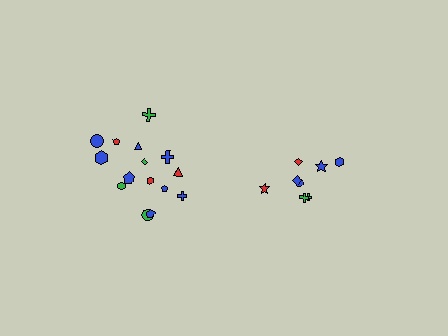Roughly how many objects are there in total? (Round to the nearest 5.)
Roughly 25 objects in total.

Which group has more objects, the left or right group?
The left group.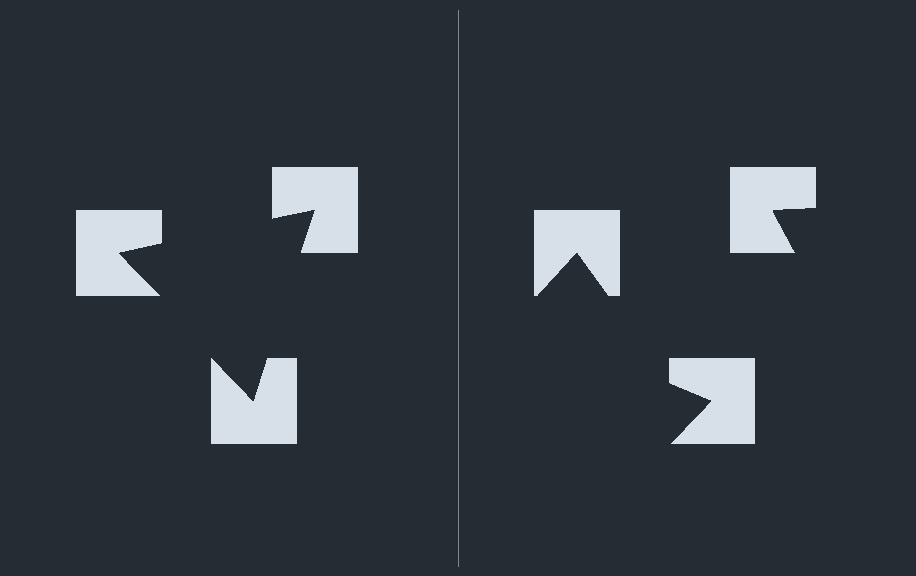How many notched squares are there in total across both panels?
6 — 3 on each side.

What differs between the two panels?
The notched squares are positioned identically on both sides; only the wedge orientations differ. On the left they align to a triangle; on the right they are misaligned.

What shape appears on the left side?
An illusory triangle.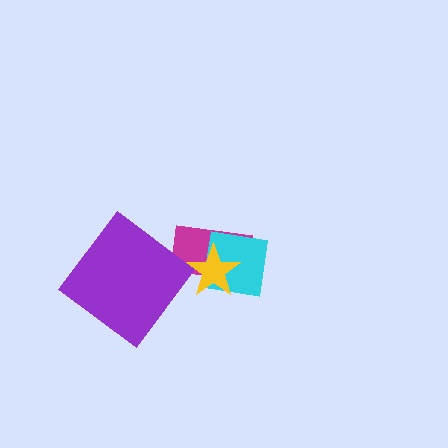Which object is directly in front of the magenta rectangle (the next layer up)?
The cyan square is directly in front of the magenta rectangle.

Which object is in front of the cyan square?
The yellow star is in front of the cyan square.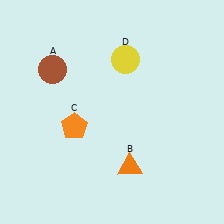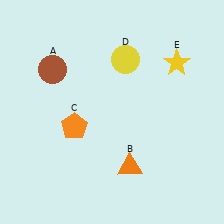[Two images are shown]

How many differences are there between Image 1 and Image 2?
There is 1 difference between the two images.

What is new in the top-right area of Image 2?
A yellow star (E) was added in the top-right area of Image 2.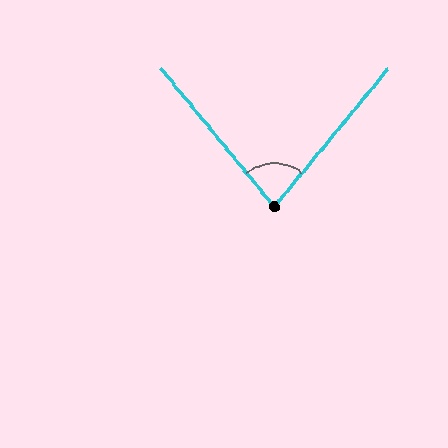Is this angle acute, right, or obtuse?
It is acute.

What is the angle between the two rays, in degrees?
Approximately 79 degrees.